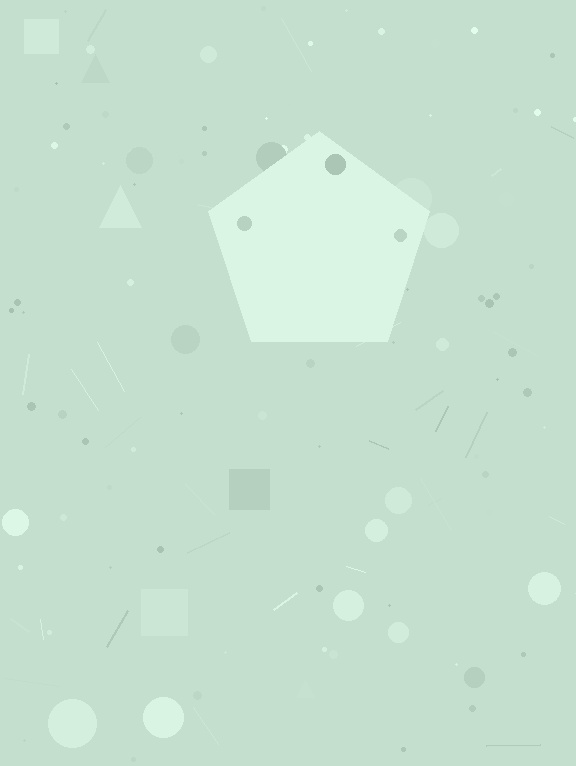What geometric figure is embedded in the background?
A pentagon is embedded in the background.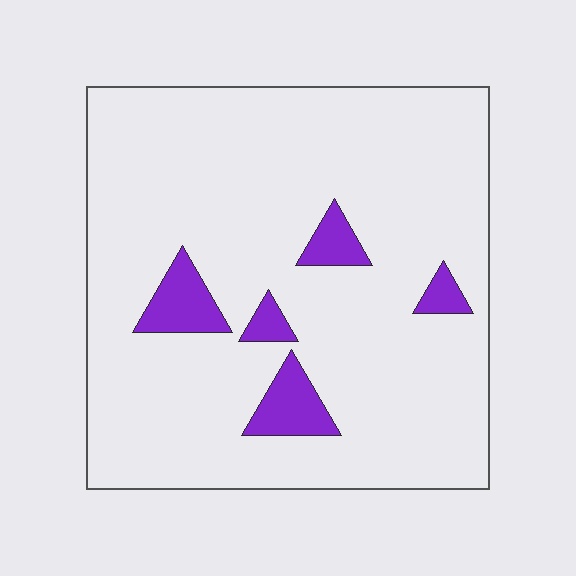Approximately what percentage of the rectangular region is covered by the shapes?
Approximately 10%.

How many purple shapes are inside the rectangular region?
5.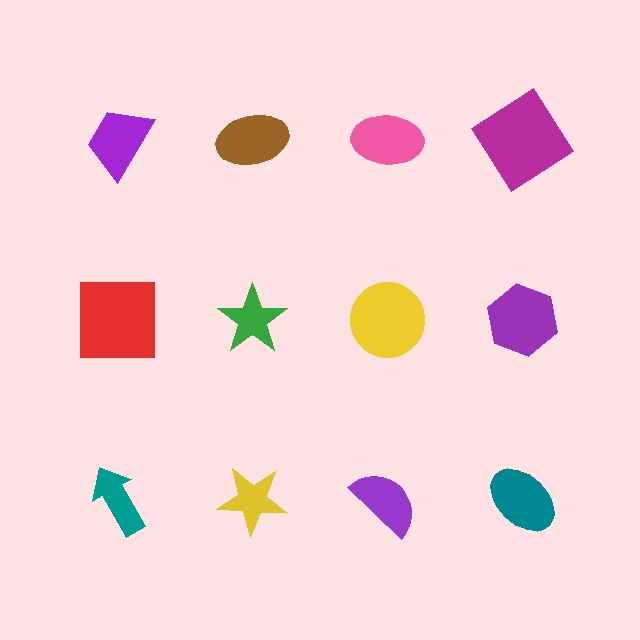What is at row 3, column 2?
A yellow star.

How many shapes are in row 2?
4 shapes.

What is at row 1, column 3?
A pink ellipse.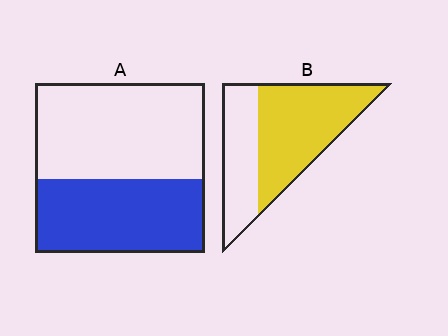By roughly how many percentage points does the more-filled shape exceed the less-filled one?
By roughly 20 percentage points (B over A).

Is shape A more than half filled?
No.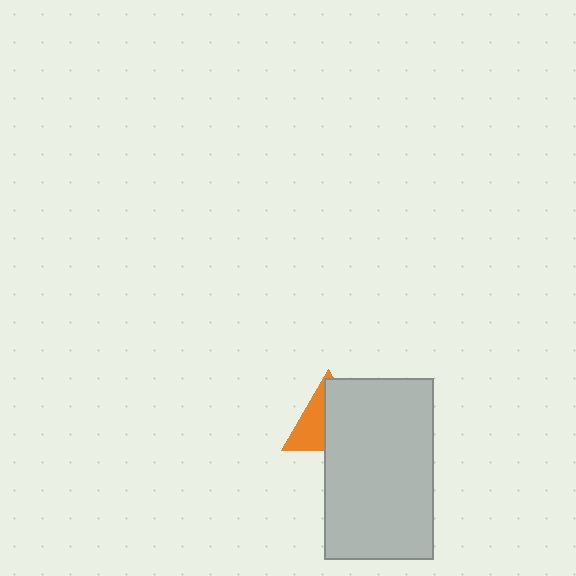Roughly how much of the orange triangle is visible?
A small part of it is visible (roughly 41%).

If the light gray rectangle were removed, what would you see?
You would see the complete orange triangle.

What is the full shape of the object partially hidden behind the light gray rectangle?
The partially hidden object is an orange triangle.